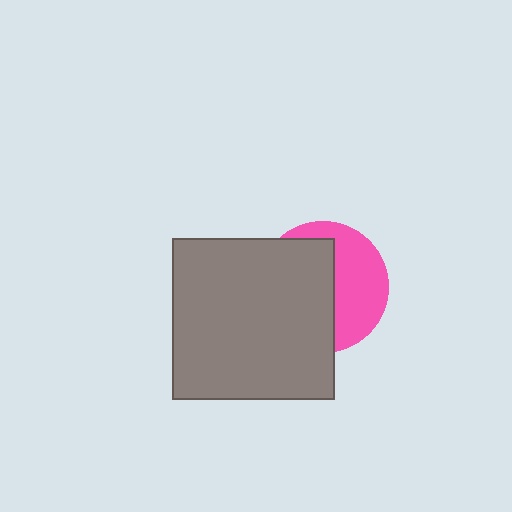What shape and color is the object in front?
The object in front is a gray square.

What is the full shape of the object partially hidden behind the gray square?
The partially hidden object is a pink circle.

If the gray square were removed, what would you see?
You would see the complete pink circle.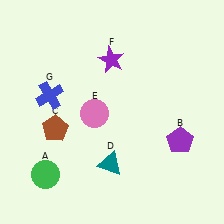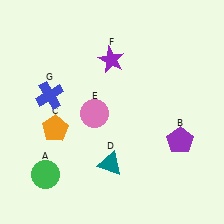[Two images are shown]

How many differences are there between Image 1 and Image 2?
There is 1 difference between the two images.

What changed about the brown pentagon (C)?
In Image 1, C is brown. In Image 2, it changed to orange.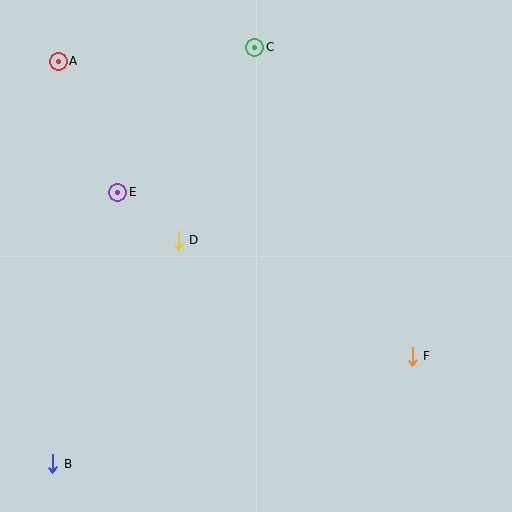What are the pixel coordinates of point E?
Point E is at (118, 192).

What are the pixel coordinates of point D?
Point D is at (178, 240).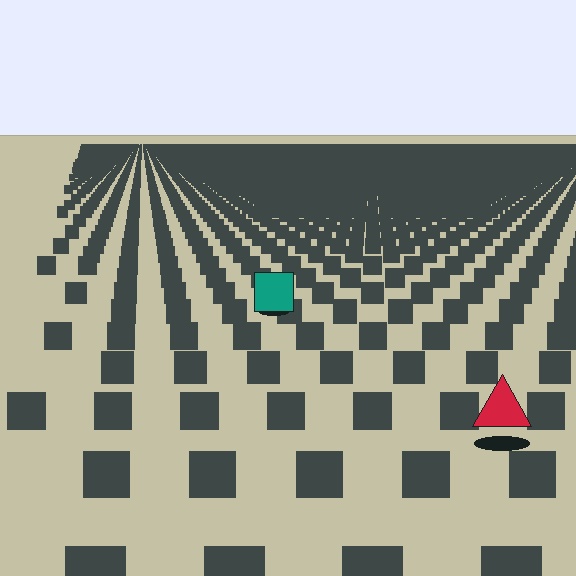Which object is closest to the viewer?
The red triangle is closest. The texture marks near it are larger and more spread out.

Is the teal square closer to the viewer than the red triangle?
No. The red triangle is closer — you can tell from the texture gradient: the ground texture is coarser near it.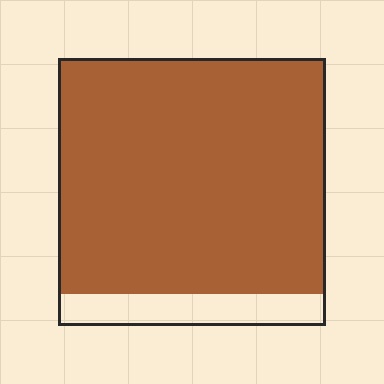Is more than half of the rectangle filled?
Yes.